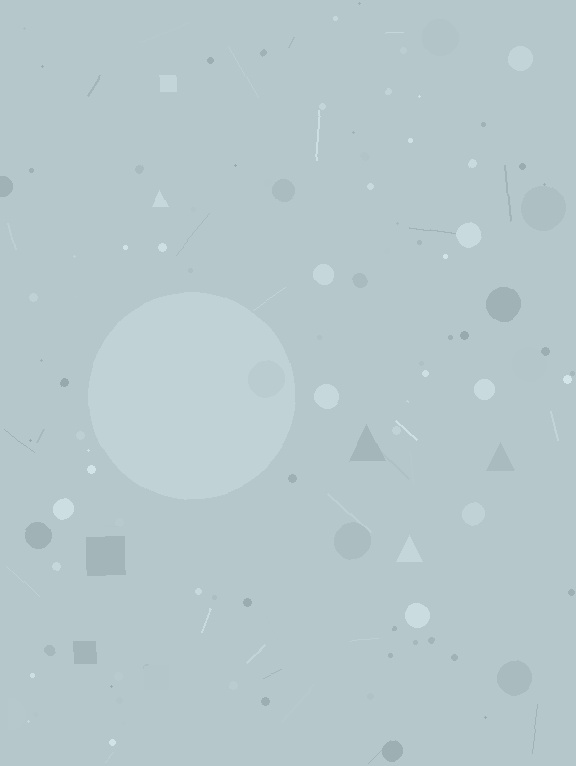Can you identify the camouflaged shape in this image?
The camouflaged shape is a circle.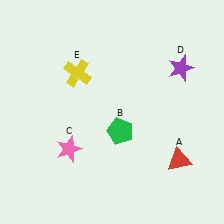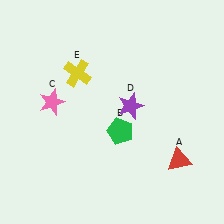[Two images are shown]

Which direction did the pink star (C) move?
The pink star (C) moved up.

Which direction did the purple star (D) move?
The purple star (D) moved left.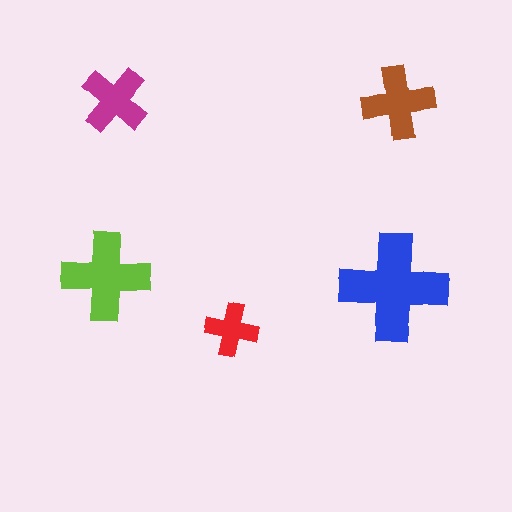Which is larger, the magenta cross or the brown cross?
The brown one.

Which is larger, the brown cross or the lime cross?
The lime one.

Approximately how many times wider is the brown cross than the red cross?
About 1.5 times wider.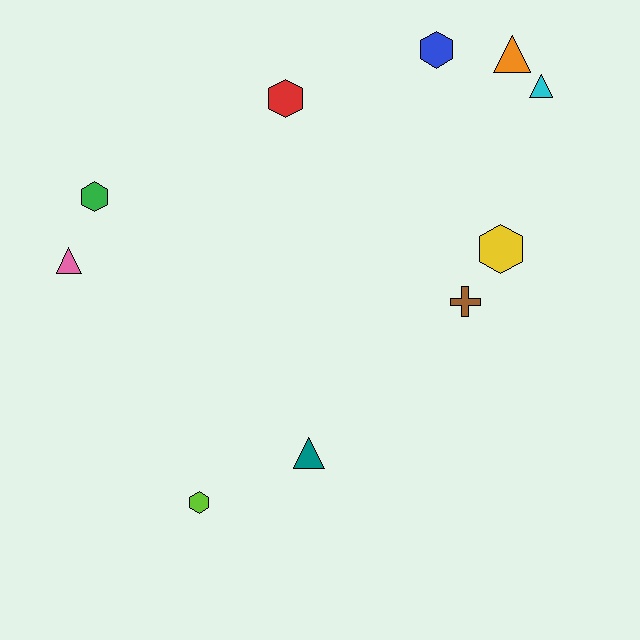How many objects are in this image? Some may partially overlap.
There are 10 objects.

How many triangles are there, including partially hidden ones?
There are 4 triangles.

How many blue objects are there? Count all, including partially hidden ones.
There is 1 blue object.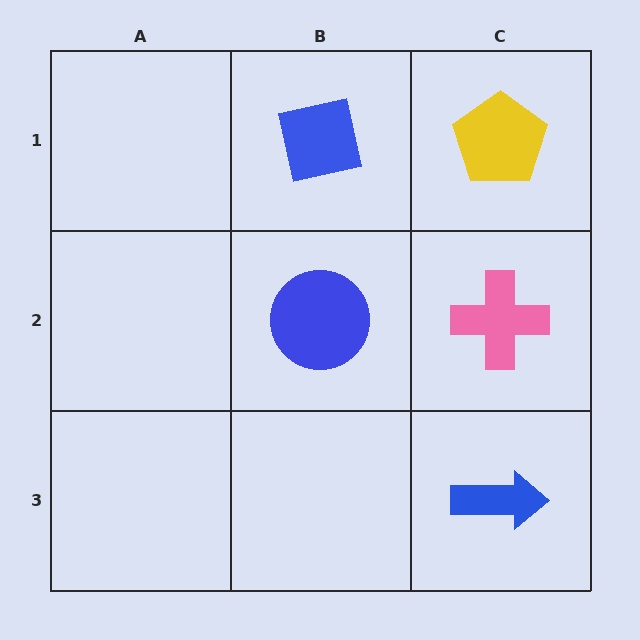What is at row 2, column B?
A blue circle.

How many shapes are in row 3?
1 shape.